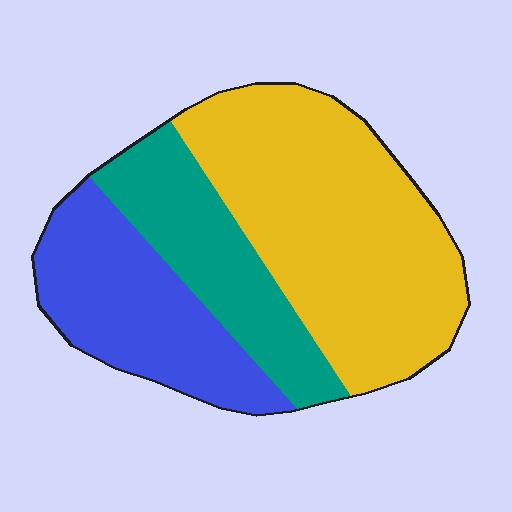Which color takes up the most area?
Yellow, at roughly 50%.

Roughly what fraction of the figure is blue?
Blue covers roughly 25% of the figure.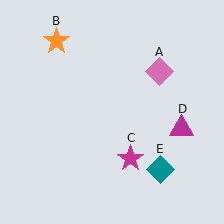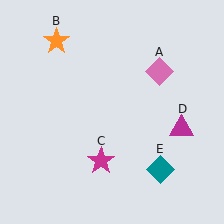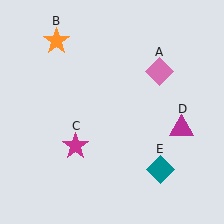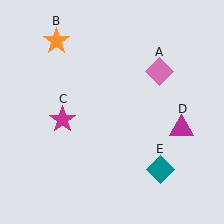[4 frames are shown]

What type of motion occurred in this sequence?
The magenta star (object C) rotated clockwise around the center of the scene.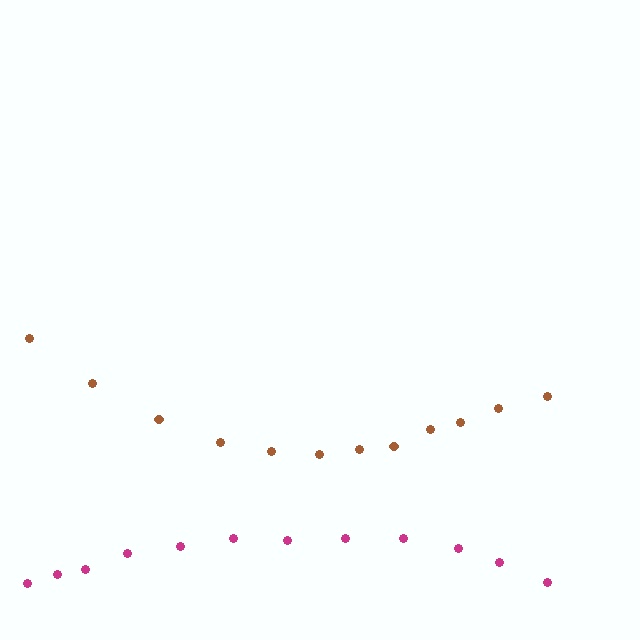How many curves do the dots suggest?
There are 2 distinct paths.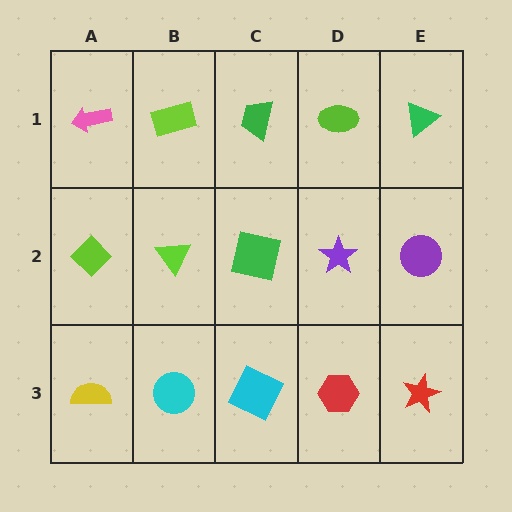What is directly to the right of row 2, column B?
A green square.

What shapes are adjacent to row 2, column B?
A lime rectangle (row 1, column B), a cyan circle (row 3, column B), a lime diamond (row 2, column A), a green square (row 2, column C).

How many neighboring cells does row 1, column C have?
3.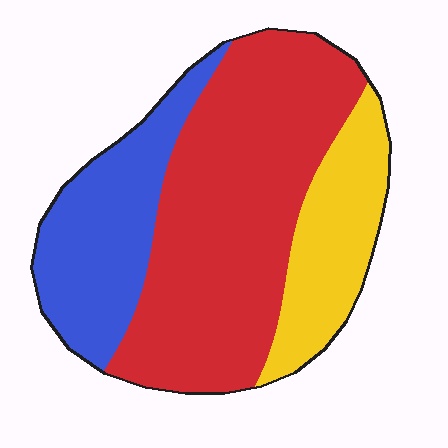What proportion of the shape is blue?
Blue covers about 25% of the shape.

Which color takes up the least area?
Yellow, at roughly 20%.